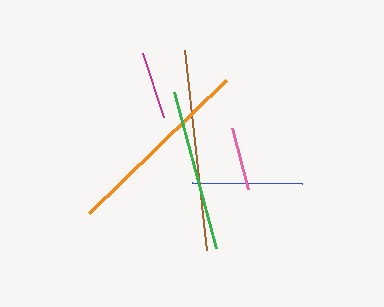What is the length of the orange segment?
The orange segment is approximately 190 pixels long.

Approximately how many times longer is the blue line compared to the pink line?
The blue line is approximately 1.7 times the length of the pink line.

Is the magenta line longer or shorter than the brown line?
The brown line is longer than the magenta line.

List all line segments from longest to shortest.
From longest to shortest: brown, orange, green, blue, magenta, pink.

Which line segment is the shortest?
The pink line is the shortest at approximately 63 pixels.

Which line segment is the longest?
The brown line is the longest at approximately 201 pixels.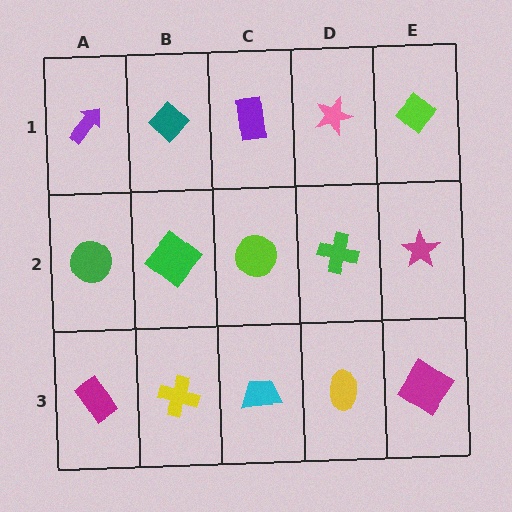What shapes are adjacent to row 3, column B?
A green diamond (row 2, column B), a magenta rectangle (row 3, column A), a cyan trapezoid (row 3, column C).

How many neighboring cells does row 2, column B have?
4.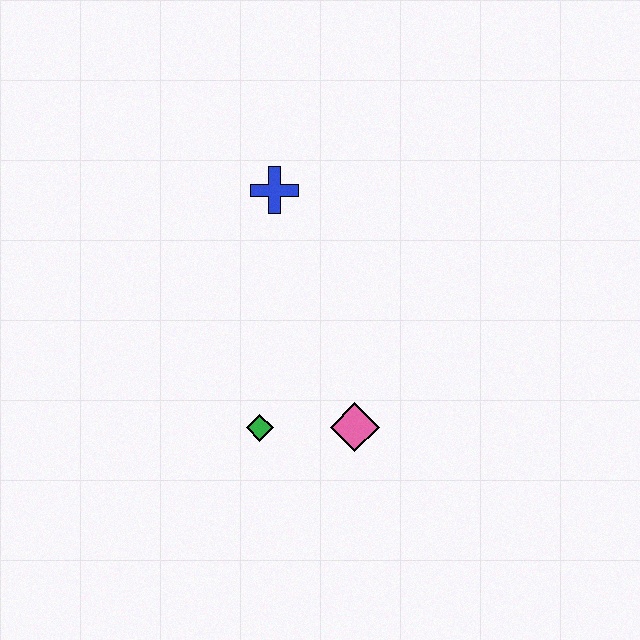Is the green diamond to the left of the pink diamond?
Yes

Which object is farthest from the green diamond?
The blue cross is farthest from the green diamond.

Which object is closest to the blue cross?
The green diamond is closest to the blue cross.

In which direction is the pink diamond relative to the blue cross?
The pink diamond is below the blue cross.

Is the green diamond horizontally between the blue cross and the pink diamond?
No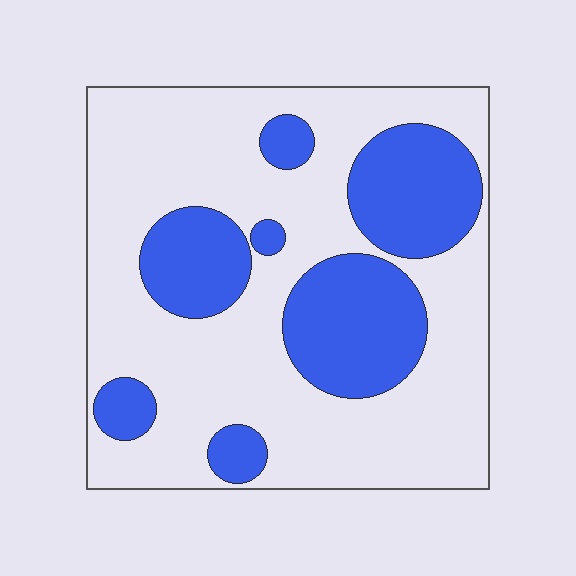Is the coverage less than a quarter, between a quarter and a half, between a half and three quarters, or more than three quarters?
Between a quarter and a half.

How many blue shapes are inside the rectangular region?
7.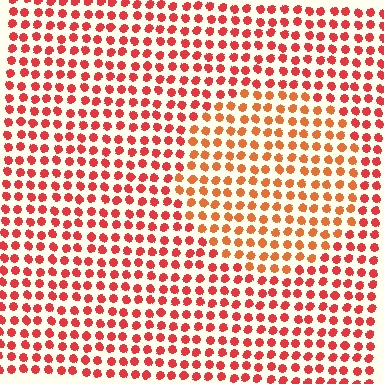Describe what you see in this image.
The image is filled with small red elements in a uniform arrangement. A circle-shaped region is visible where the elements are tinted to a slightly different hue, forming a subtle color boundary.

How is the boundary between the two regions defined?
The boundary is defined purely by a slight shift in hue (about 24 degrees). Spacing, size, and orientation are identical on both sides.